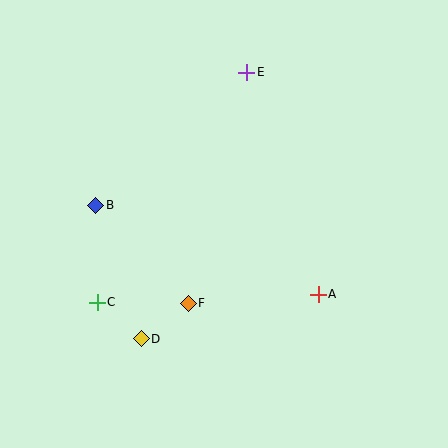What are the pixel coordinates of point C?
Point C is at (97, 302).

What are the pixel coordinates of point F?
Point F is at (188, 303).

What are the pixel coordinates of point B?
Point B is at (96, 205).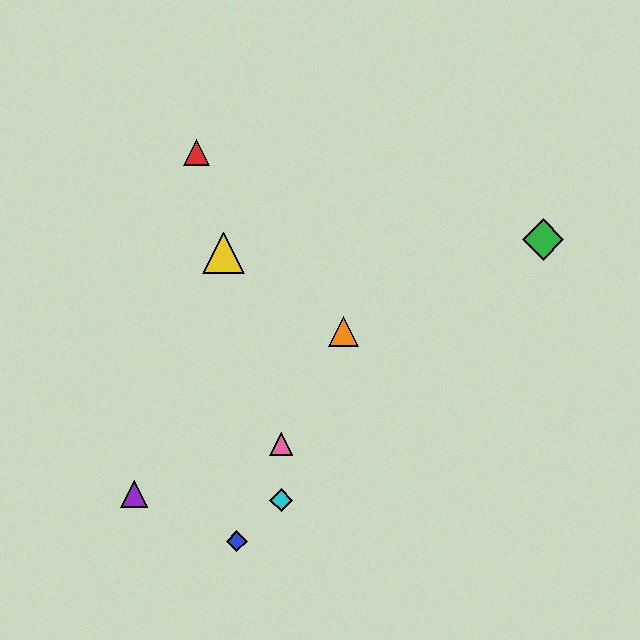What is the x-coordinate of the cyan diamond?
The cyan diamond is at x≈281.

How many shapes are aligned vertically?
2 shapes (the cyan diamond, the pink triangle) are aligned vertically.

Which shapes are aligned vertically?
The cyan diamond, the pink triangle are aligned vertically.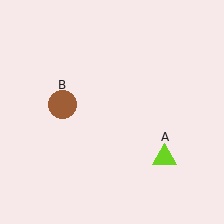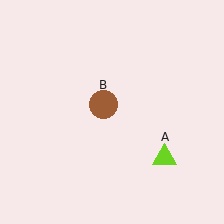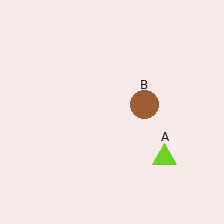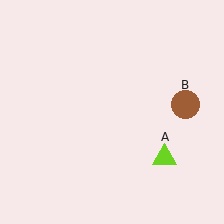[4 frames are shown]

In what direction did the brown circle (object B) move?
The brown circle (object B) moved right.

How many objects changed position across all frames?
1 object changed position: brown circle (object B).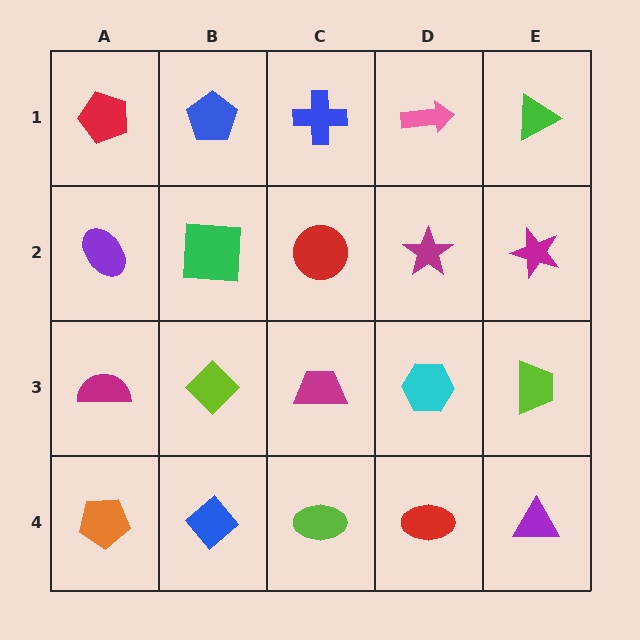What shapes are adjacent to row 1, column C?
A red circle (row 2, column C), a blue pentagon (row 1, column B), a pink arrow (row 1, column D).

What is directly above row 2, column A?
A red pentagon.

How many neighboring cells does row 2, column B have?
4.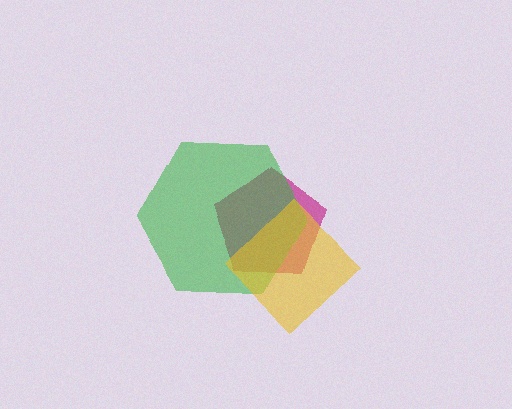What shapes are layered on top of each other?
The layered shapes are: a magenta pentagon, a green hexagon, a yellow diamond.